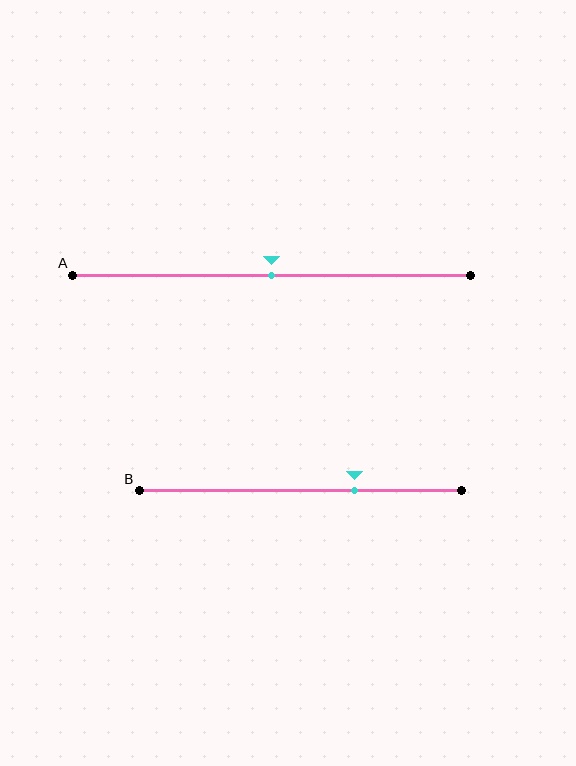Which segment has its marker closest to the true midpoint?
Segment A has its marker closest to the true midpoint.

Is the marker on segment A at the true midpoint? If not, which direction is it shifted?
Yes, the marker on segment A is at the true midpoint.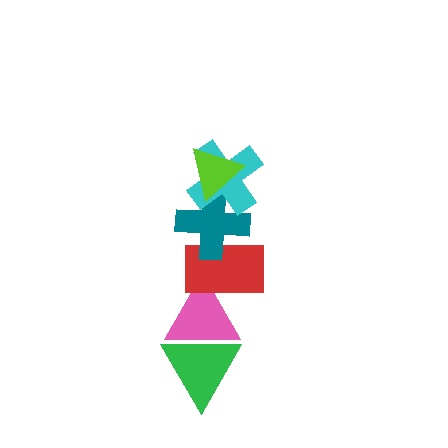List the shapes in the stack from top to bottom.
From top to bottom: the lime triangle, the cyan cross, the teal cross, the red rectangle, the pink triangle, the green triangle.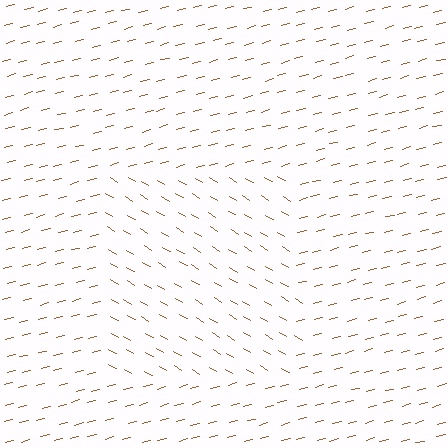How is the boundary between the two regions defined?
The boundary is defined purely by a change in line orientation (approximately 45 degrees difference). All lines are the same color and thickness.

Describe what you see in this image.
The image is filled with small brown line segments. A rectangle region in the image has lines oriented differently from the surrounding lines, creating a visible texture boundary.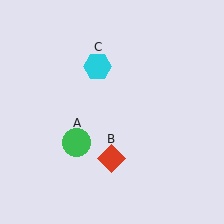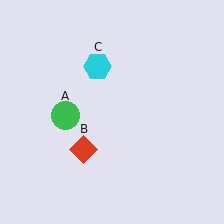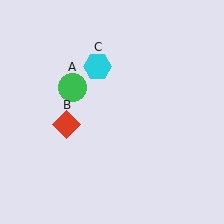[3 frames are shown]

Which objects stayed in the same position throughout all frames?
Cyan hexagon (object C) remained stationary.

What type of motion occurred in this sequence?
The green circle (object A), red diamond (object B) rotated clockwise around the center of the scene.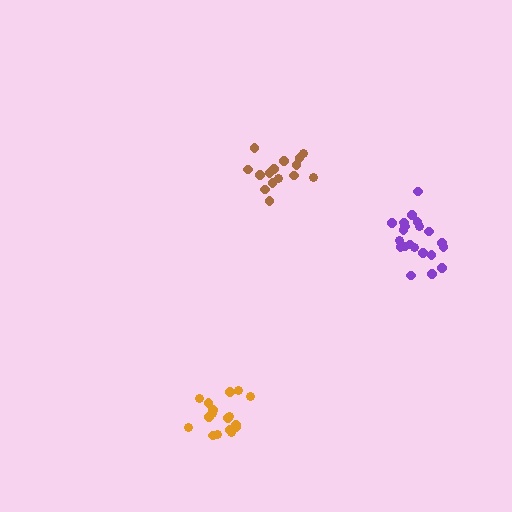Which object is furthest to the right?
The purple cluster is rightmost.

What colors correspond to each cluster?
The clusters are colored: brown, orange, purple.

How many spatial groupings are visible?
There are 3 spatial groupings.